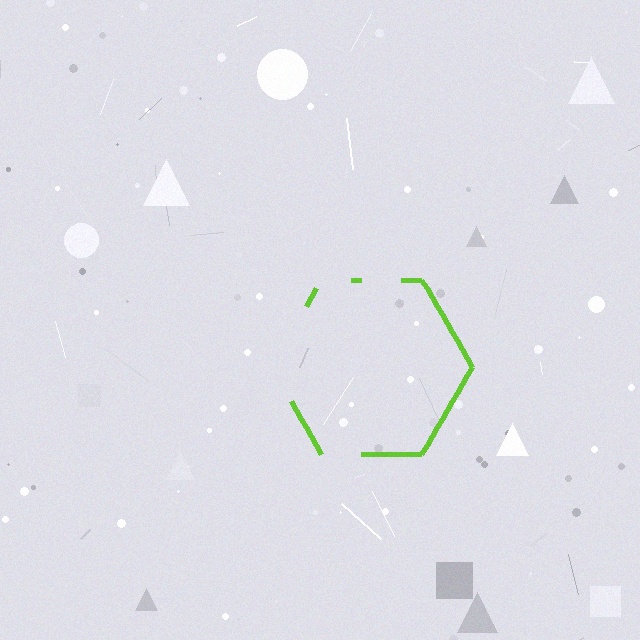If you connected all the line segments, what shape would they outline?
They would outline a hexagon.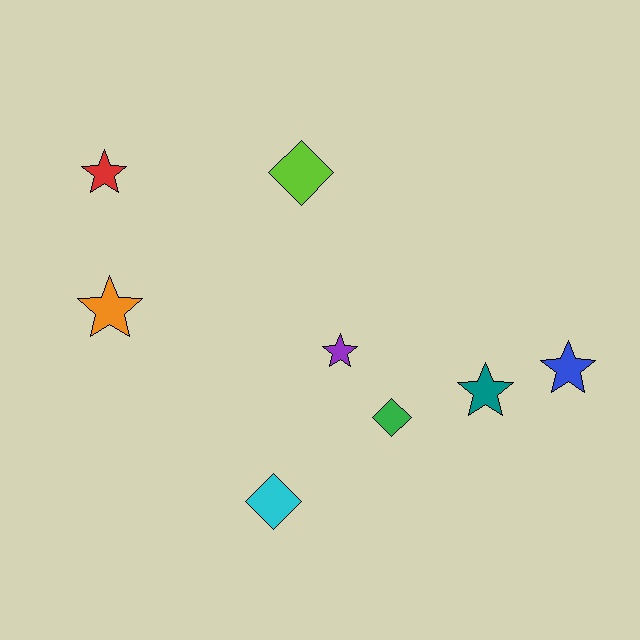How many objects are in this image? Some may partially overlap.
There are 8 objects.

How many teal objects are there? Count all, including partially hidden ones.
There is 1 teal object.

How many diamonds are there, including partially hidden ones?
There are 3 diamonds.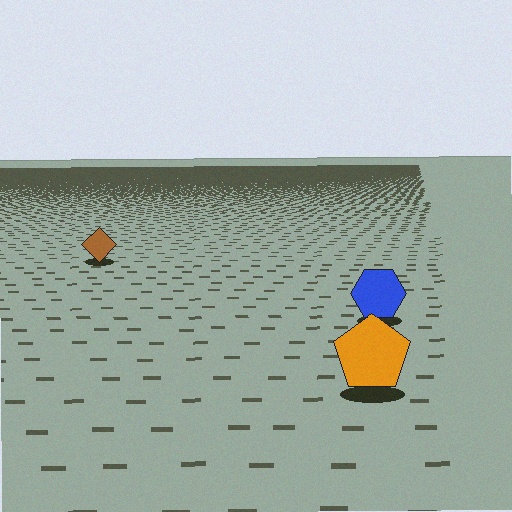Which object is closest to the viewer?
The orange pentagon is closest. The texture marks near it are larger and more spread out.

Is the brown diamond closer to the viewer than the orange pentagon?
No. The orange pentagon is closer — you can tell from the texture gradient: the ground texture is coarser near it.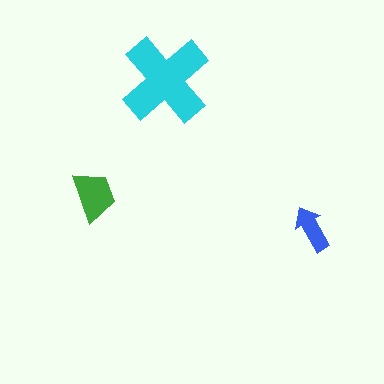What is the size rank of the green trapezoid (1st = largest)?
2nd.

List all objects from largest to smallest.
The cyan cross, the green trapezoid, the blue arrow.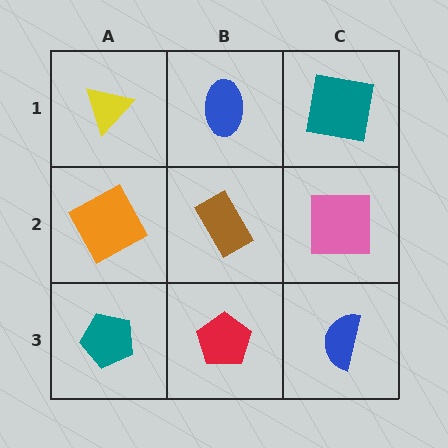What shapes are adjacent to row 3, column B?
A brown rectangle (row 2, column B), a teal pentagon (row 3, column A), a blue semicircle (row 3, column C).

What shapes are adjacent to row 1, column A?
An orange square (row 2, column A), a blue ellipse (row 1, column B).